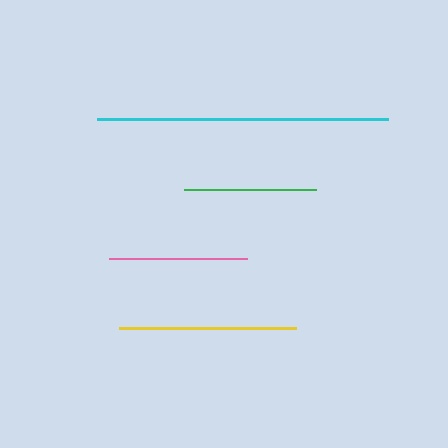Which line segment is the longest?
The cyan line is the longest at approximately 290 pixels.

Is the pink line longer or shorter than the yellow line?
The yellow line is longer than the pink line.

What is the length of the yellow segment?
The yellow segment is approximately 177 pixels long.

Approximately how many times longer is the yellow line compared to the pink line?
The yellow line is approximately 1.3 times the length of the pink line.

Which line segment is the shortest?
The green line is the shortest at approximately 131 pixels.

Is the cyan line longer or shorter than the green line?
The cyan line is longer than the green line.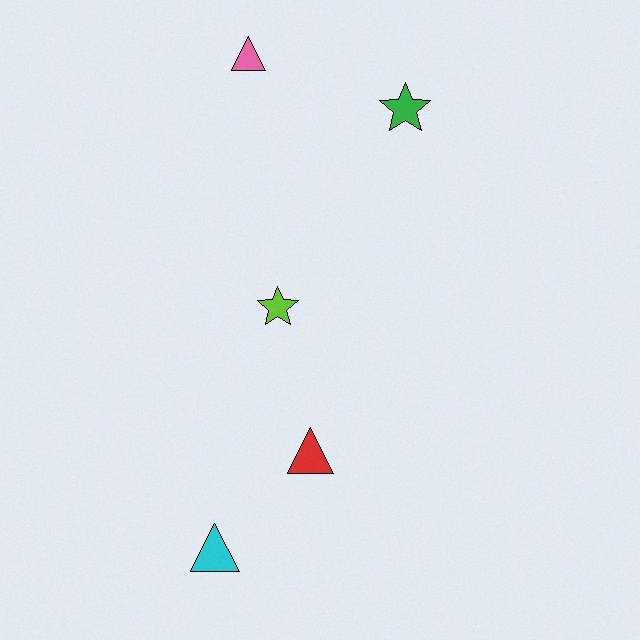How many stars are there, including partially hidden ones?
There are 2 stars.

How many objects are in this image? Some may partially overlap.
There are 5 objects.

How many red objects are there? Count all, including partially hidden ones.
There is 1 red object.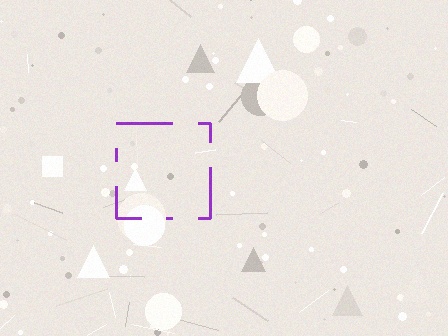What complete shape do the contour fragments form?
The contour fragments form a square.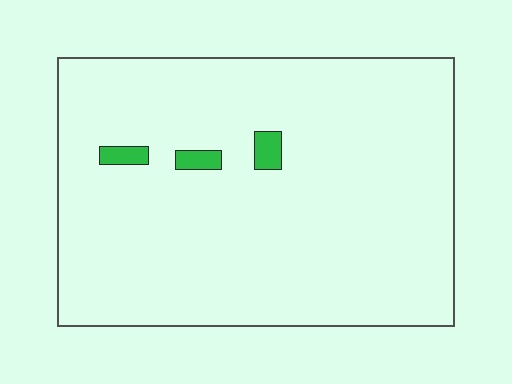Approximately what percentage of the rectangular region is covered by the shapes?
Approximately 5%.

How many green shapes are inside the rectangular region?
3.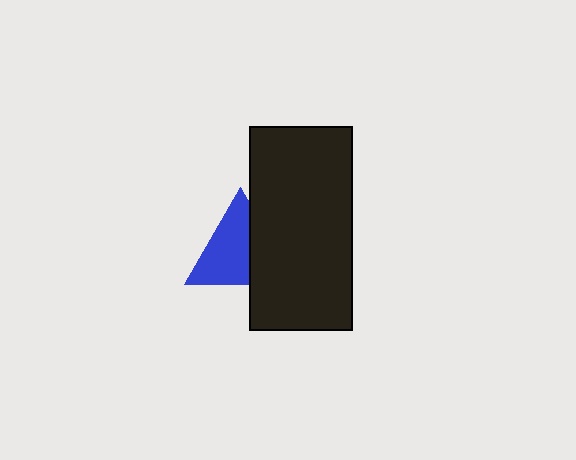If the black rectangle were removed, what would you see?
You would see the complete blue triangle.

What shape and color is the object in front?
The object in front is a black rectangle.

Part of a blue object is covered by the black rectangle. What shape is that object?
It is a triangle.